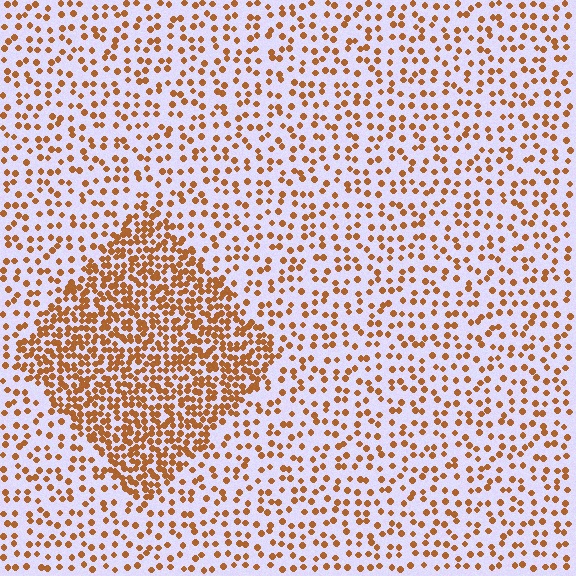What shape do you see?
I see a diamond.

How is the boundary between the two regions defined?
The boundary is defined by a change in element density (approximately 2.4x ratio). All elements are the same color, size, and shape.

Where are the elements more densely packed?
The elements are more densely packed inside the diamond boundary.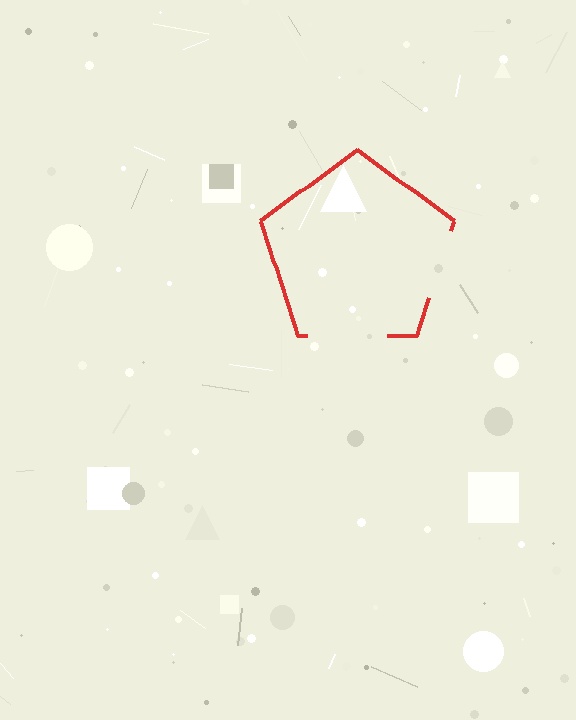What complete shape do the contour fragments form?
The contour fragments form a pentagon.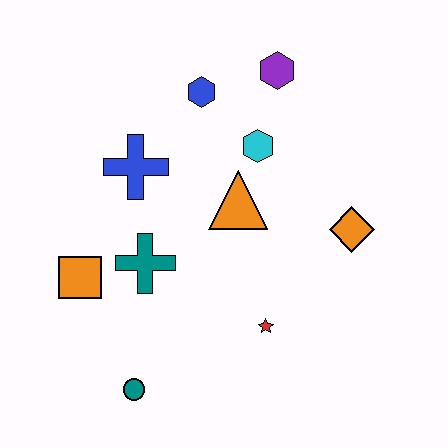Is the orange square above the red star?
Yes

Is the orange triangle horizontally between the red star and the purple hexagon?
No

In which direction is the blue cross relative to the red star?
The blue cross is above the red star.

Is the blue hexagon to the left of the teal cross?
No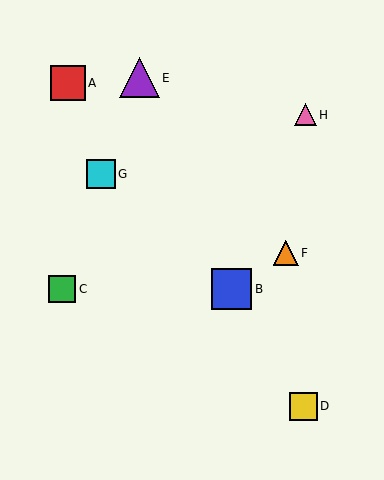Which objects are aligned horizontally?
Objects B, C are aligned horizontally.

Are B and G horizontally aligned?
No, B is at y≈289 and G is at y≈174.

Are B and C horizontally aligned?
Yes, both are at y≈289.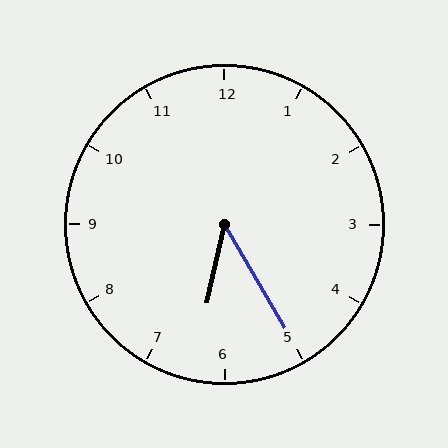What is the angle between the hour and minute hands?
Approximately 42 degrees.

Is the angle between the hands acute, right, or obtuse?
It is acute.